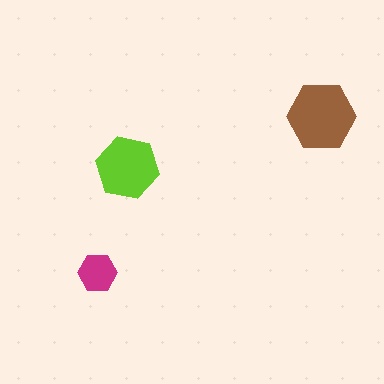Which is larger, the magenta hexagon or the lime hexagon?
The lime one.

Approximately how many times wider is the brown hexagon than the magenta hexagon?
About 1.5 times wider.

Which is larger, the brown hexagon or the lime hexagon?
The brown one.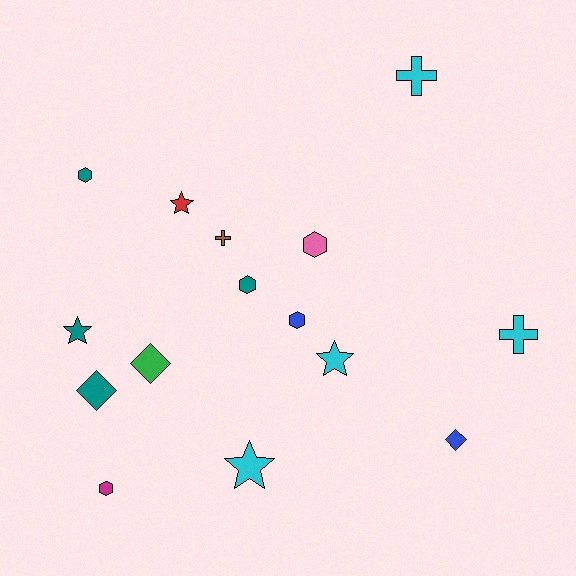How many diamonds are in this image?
There are 3 diamonds.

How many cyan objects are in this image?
There are 4 cyan objects.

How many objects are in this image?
There are 15 objects.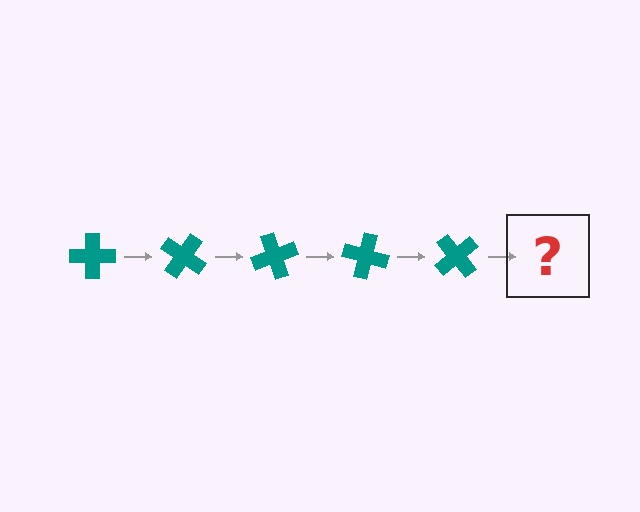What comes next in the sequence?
The next element should be a teal cross rotated 175 degrees.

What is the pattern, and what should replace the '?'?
The pattern is that the cross rotates 35 degrees each step. The '?' should be a teal cross rotated 175 degrees.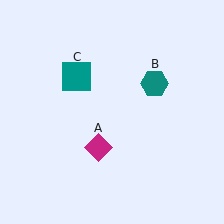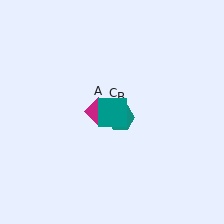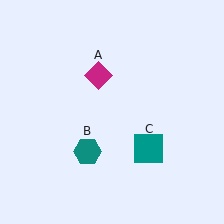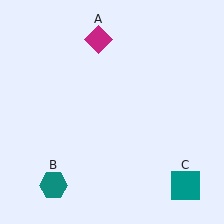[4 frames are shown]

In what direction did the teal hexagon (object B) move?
The teal hexagon (object B) moved down and to the left.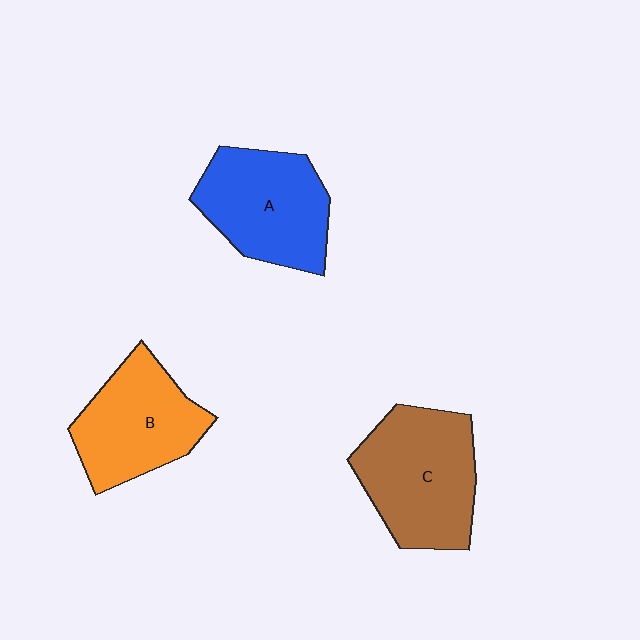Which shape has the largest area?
Shape C (brown).